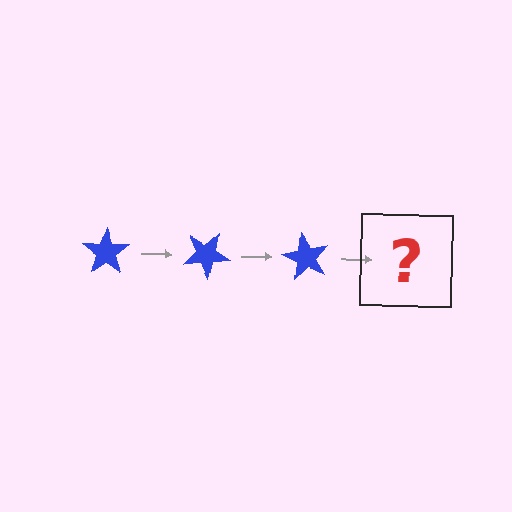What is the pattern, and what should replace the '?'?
The pattern is that the star rotates 30 degrees each step. The '?' should be a blue star rotated 90 degrees.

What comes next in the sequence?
The next element should be a blue star rotated 90 degrees.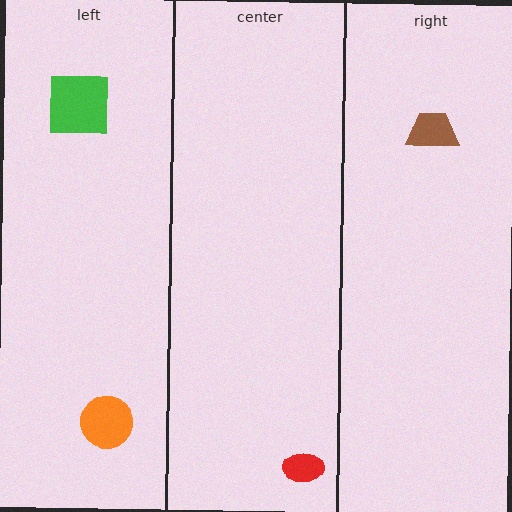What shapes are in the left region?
The orange circle, the green square.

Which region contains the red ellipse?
The center region.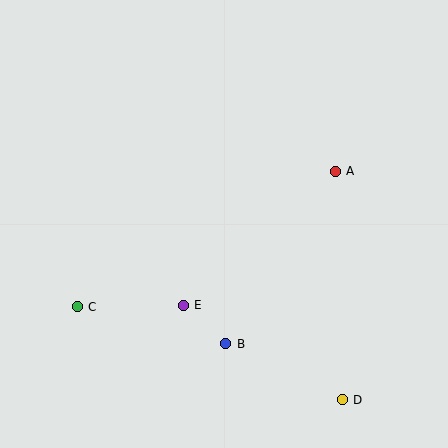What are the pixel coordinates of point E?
Point E is at (183, 305).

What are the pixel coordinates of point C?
Point C is at (77, 307).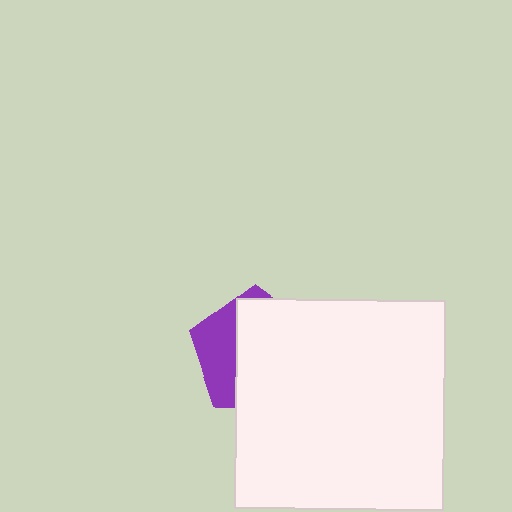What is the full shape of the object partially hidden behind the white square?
The partially hidden object is a purple pentagon.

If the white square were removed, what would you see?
You would see the complete purple pentagon.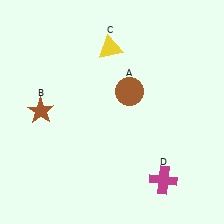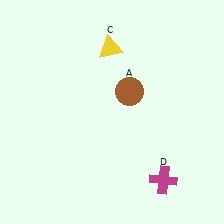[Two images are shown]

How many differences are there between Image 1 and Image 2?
There is 1 difference between the two images.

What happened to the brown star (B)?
The brown star (B) was removed in Image 2. It was in the top-left area of Image 1.